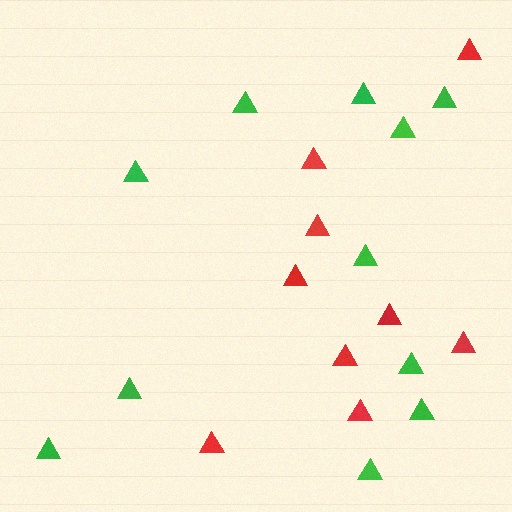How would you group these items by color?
There are 2 groups: one group of green triangles (11) and one group of red triangles (9).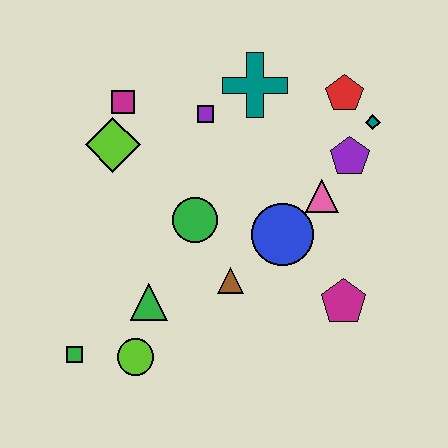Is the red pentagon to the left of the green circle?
No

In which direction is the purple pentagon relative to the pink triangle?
The purple pentagon is above the pink triangle.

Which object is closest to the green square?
The lime circle is closest to the green square.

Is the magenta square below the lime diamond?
No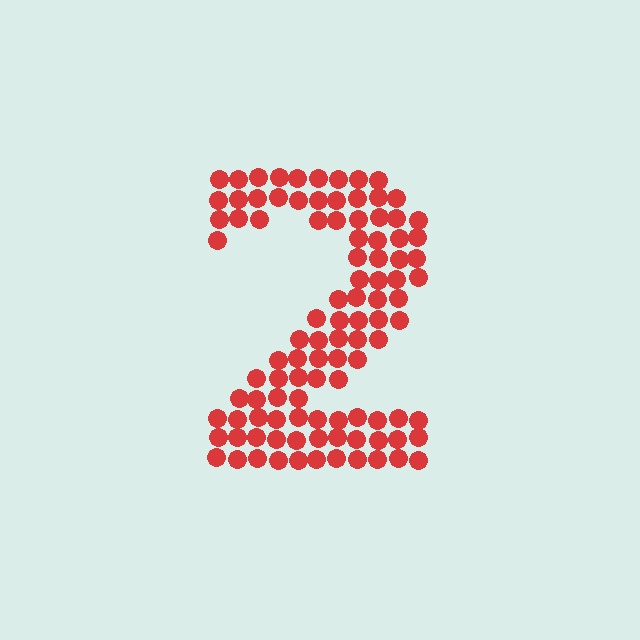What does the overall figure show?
The overall figure shows the digit 2.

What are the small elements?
The small elements are circles.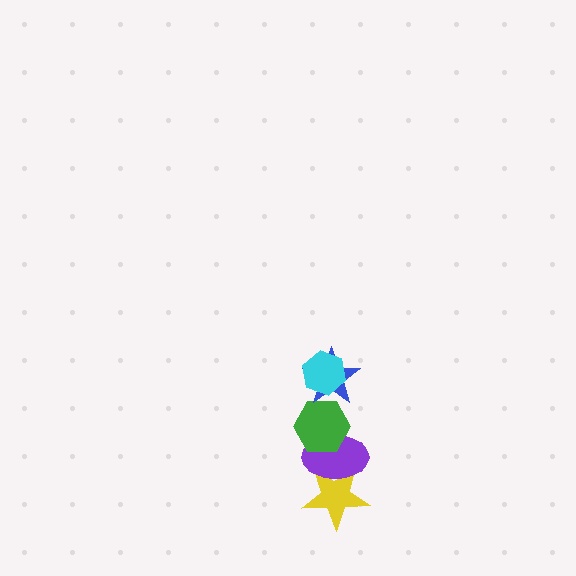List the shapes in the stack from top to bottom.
From top to bottom: the cyan hexagon, the blue star, the green hexagon, the purple ellipse, the yellow star.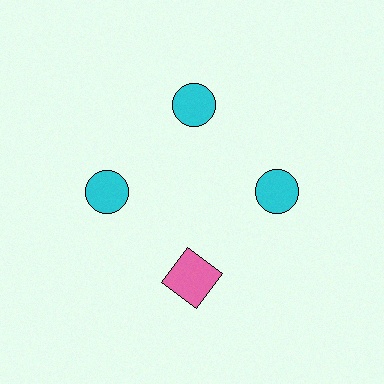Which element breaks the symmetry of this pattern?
The pink square at roughly the 6 o'clock position breaks the symmetry. All other shapes are cyan circles.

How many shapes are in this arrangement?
There are 4 shapes arranged in a ring pattern.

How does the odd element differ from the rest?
It differs in both color (pink instead of cyan) and shape (square instead of circle).